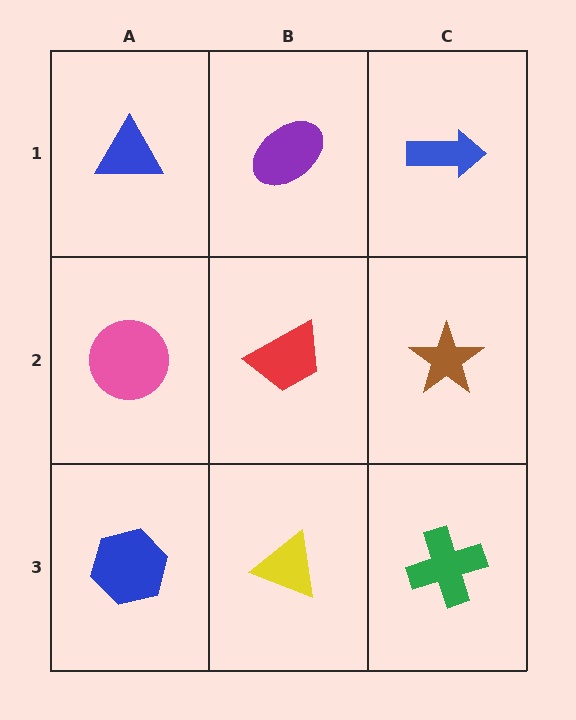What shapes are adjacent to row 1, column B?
A red trapezoid (row 2, column B), a blue triangle (row 1, column A), a blue arrow (row 1, column C).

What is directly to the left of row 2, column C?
A red trapezoid.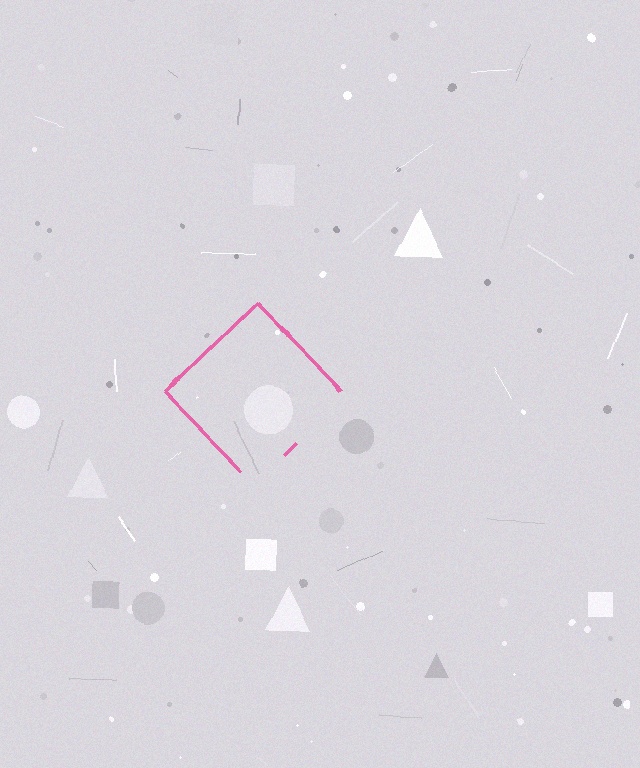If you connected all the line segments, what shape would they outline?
They would outline a diamond.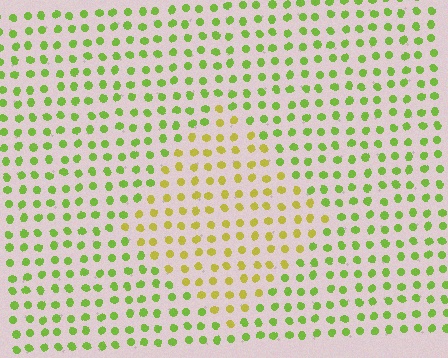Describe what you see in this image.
The image is filled with small lime elements in a uniform arrangement. A diamond-shaped region is visible where the elements are tinted to a slightly different hue, forming a subtle color boundary.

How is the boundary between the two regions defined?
The boundary is defined purely by a slight shift in hue (about 36 degrees). Spacing, size, and orientation are identical on both sides.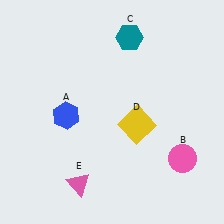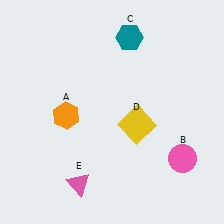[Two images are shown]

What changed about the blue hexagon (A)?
In Image 1, A is blue. In Image 2, it changed to orange.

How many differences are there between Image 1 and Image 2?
There is 1 difference between the two images.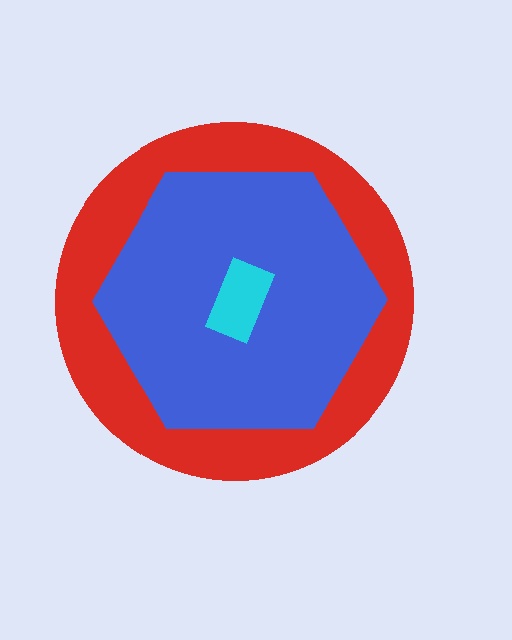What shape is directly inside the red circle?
The blue hexagon.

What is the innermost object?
The cyan rectangle.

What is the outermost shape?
The red circle.